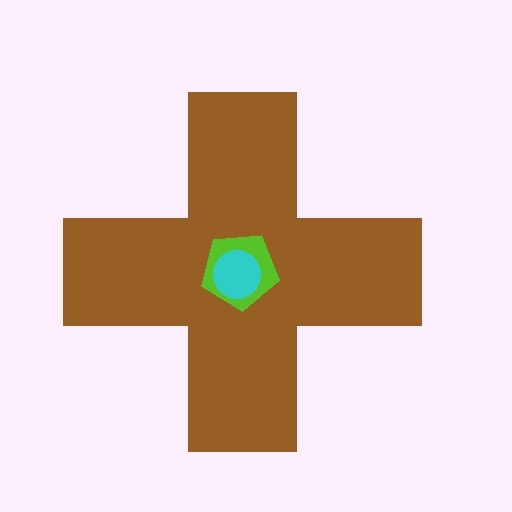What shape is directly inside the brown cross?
The lime pentagon.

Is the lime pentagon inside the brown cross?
Yes.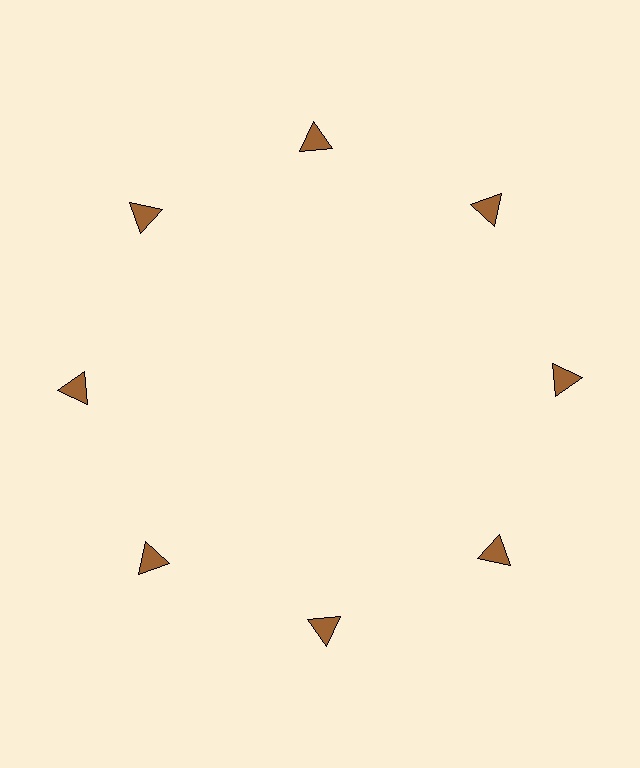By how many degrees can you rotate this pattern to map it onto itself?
The pattern maps onto itself every 45 degrees of rotation.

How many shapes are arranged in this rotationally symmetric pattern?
There are 8 shapes, arranged in 8 groups of 1.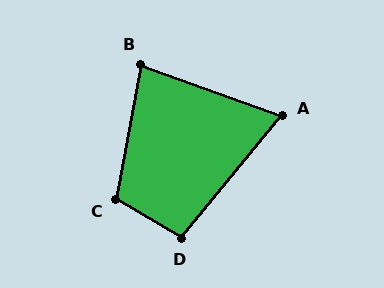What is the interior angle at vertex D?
Approximately 99 degrees (obtuse).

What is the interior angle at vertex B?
Approximately 81 degrees (acute).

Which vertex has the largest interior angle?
C, at approximately 109 degrees.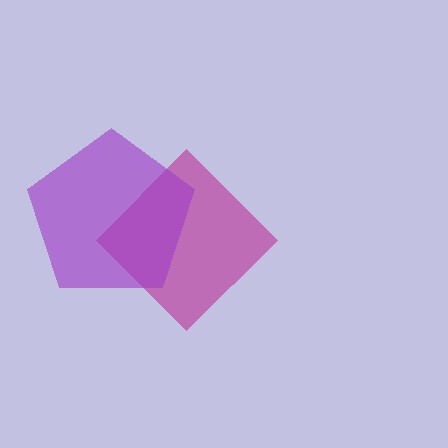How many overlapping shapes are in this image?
There are 2 overlapping shapes in the image.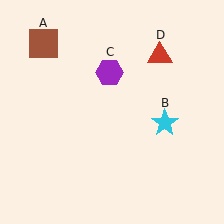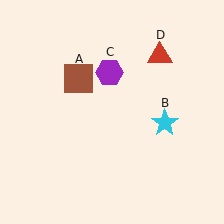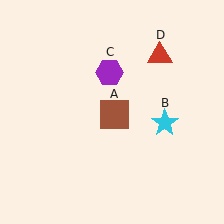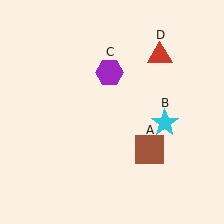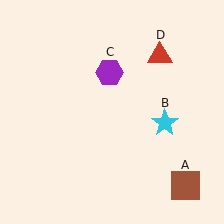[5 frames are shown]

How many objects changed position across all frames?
1 object changed position: brown square (object A).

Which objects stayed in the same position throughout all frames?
Cyan star (object B) and purple hexagon (object C) and red triangle (object D) remained stationary.